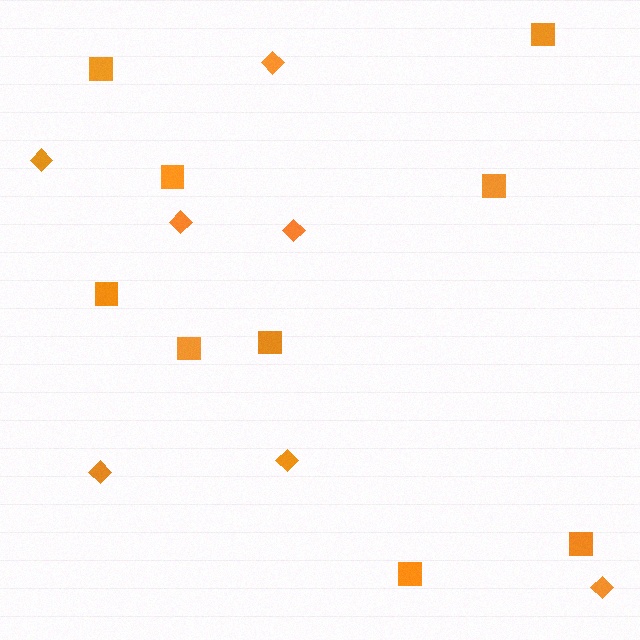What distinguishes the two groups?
There are 2 groups: one group of diamonds (7) and one group of squares (9).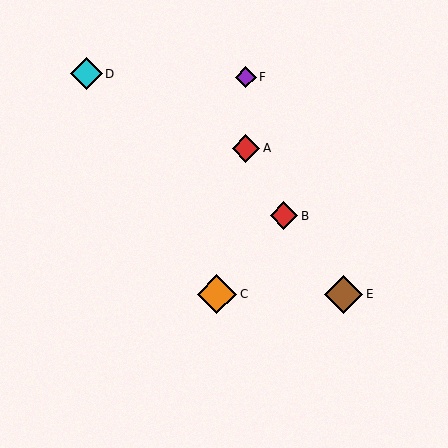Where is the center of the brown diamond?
The center of the brown diamond is at (344, 294).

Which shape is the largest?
The orange diamond (labeled C) is the largest.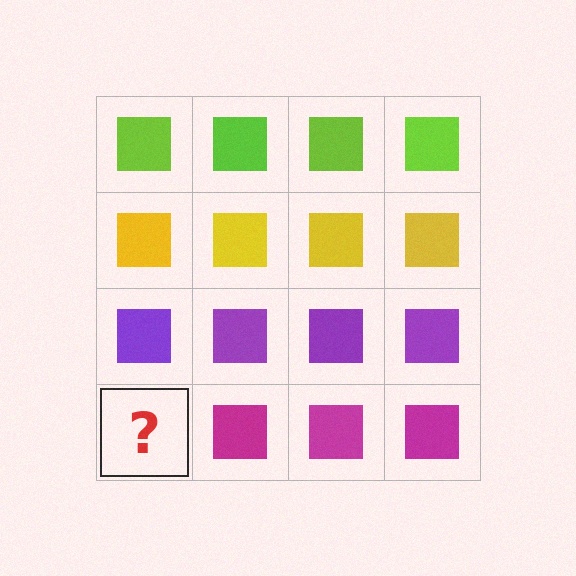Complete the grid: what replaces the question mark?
The question mark should be replaced with a magenta square.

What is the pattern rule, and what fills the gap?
The rule is that each row has a consistent color. The gap should be filled with a magenta square.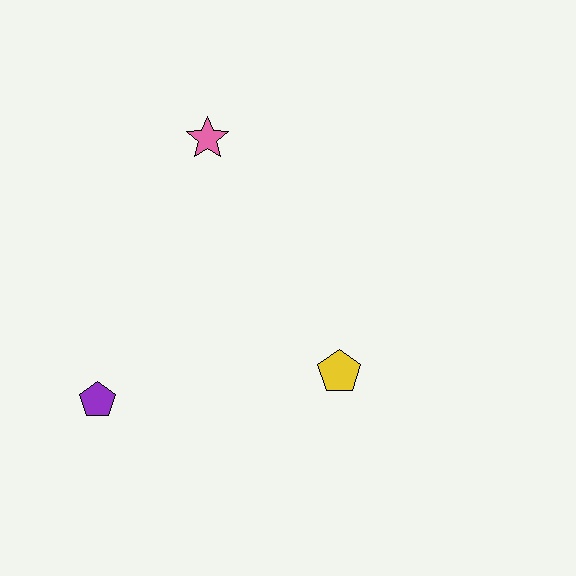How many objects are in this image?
There are 3 objects.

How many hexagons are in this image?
There are no hexagons.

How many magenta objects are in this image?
There are no magenta objects.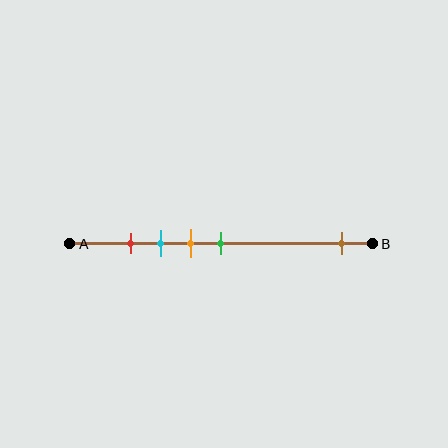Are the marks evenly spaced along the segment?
No, the marks are not evenly spaced.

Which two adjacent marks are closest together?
The red and cyan marks are the closest adjacent pair.